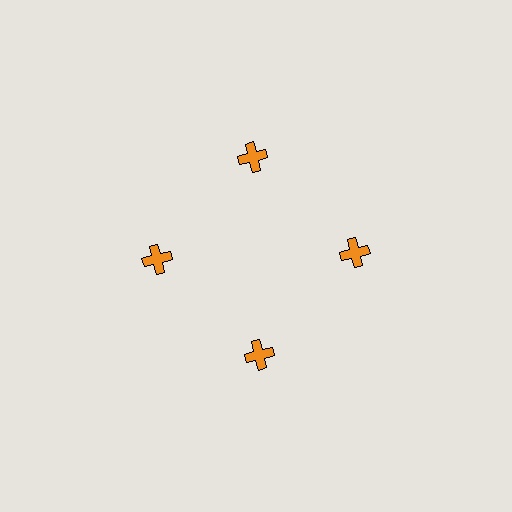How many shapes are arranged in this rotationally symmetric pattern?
There are 4 shapes, arranged in 4 groups of 1.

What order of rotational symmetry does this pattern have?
This pattern has 4-fold rotational symmetry.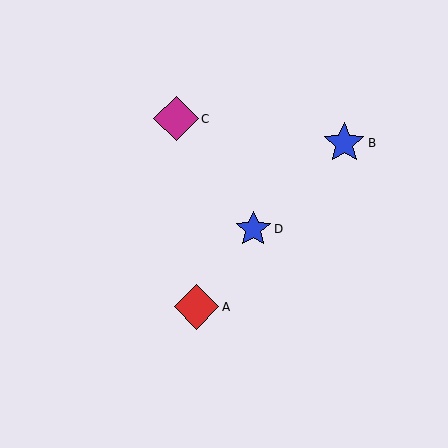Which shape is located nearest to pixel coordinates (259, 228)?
The blue star (labeled D) at (253, 229) is nearest to that location.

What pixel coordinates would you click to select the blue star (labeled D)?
Click at (253, 229) to select the blue star D.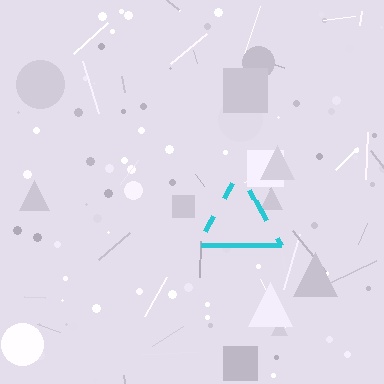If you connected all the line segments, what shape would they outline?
They would outline a triangle.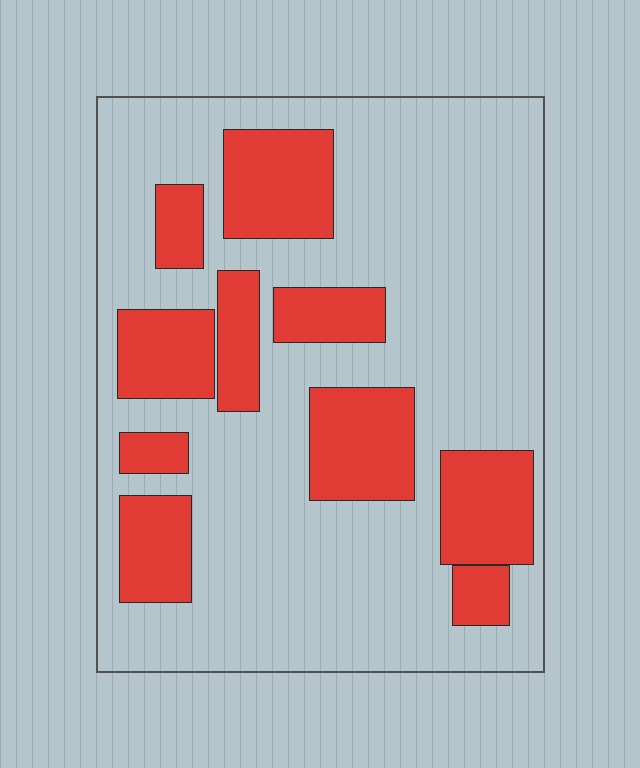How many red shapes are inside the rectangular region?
10.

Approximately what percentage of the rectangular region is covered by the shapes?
Approximately 30%.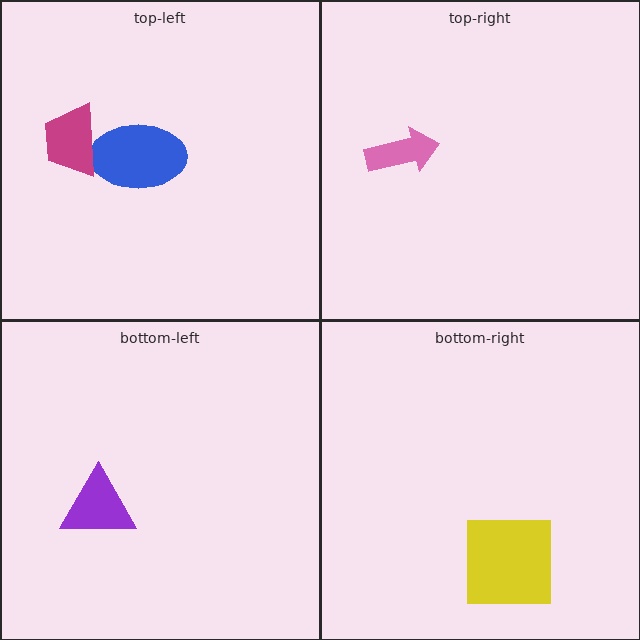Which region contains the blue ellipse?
The top-left region.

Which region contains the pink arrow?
The top-right region.